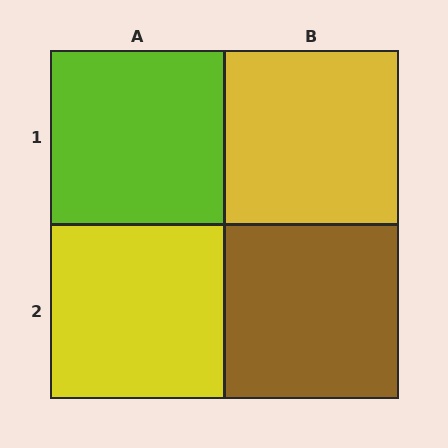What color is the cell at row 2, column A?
Yellow.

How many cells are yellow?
2 cells are yellow.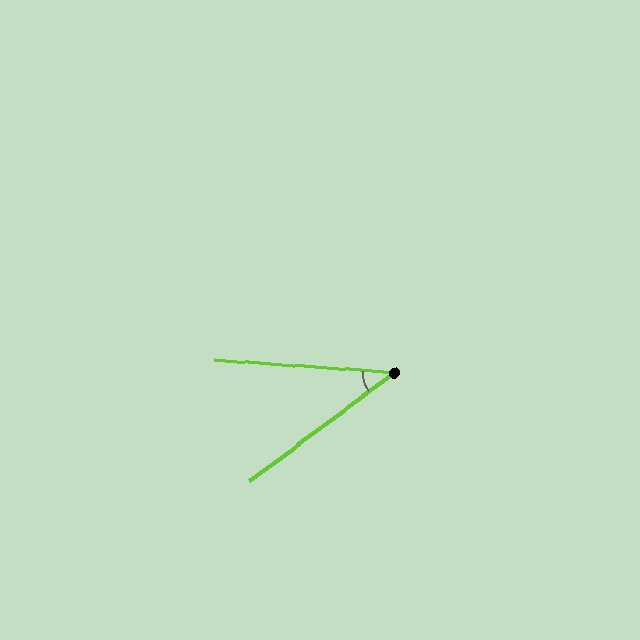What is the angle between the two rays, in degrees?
Approximately 41 degrees.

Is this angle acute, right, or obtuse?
It is acute.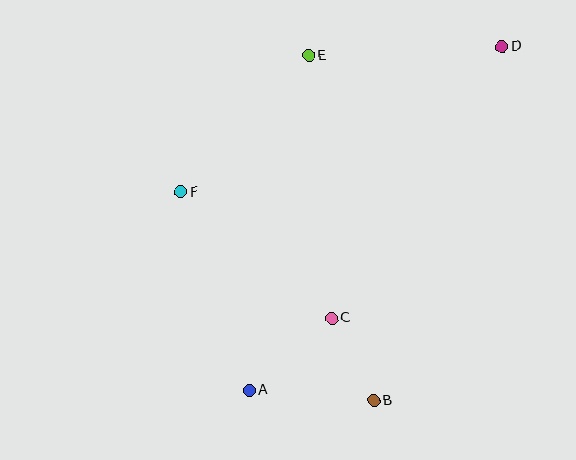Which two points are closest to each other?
Points B and C are closest to each other.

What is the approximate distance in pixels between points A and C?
The distance between A and C is approximately 110 pixels.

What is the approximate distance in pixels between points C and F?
The distance between C and F is approximately 197 pixels.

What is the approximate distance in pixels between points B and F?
The distance between B and F is approximately 285 pixels.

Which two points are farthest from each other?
Points A and D are farthest from each other.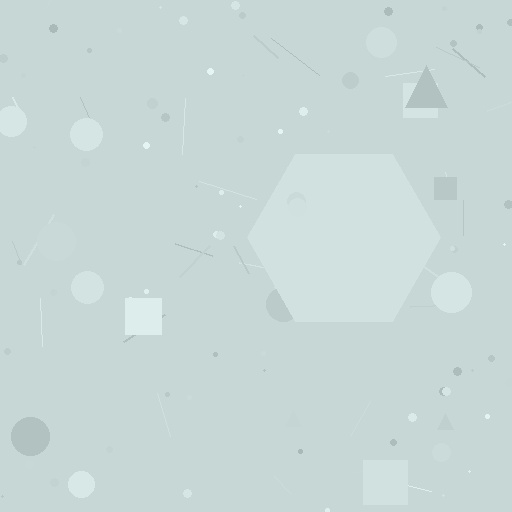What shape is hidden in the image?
A hexagon is hidden in the image.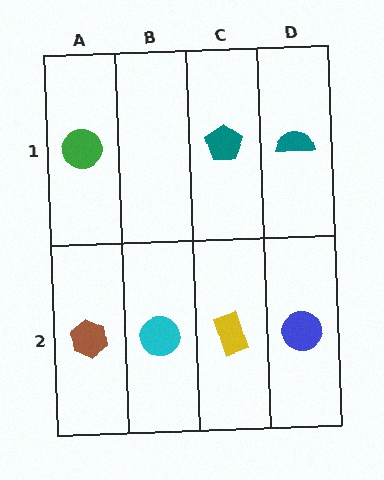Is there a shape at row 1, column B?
No, that cell is empty.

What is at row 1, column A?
A green circle.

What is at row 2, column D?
A blue circle.